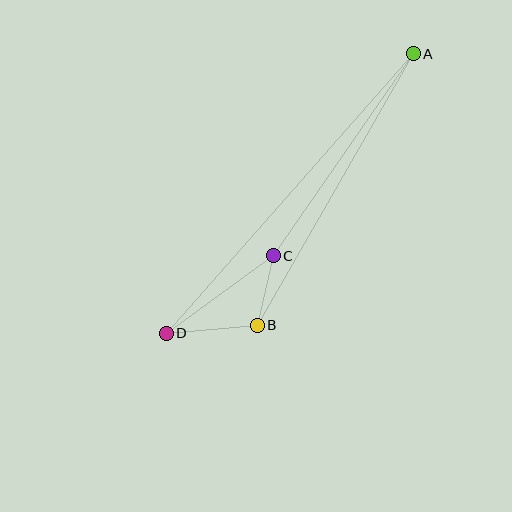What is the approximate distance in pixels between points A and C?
The distance between A and C is approximately 246 pixels.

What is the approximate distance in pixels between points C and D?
The distance between C and D is approximately 132 pixels.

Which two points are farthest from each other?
Points A and D are farthest from each other.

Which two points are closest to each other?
Points B and C are closest to each other.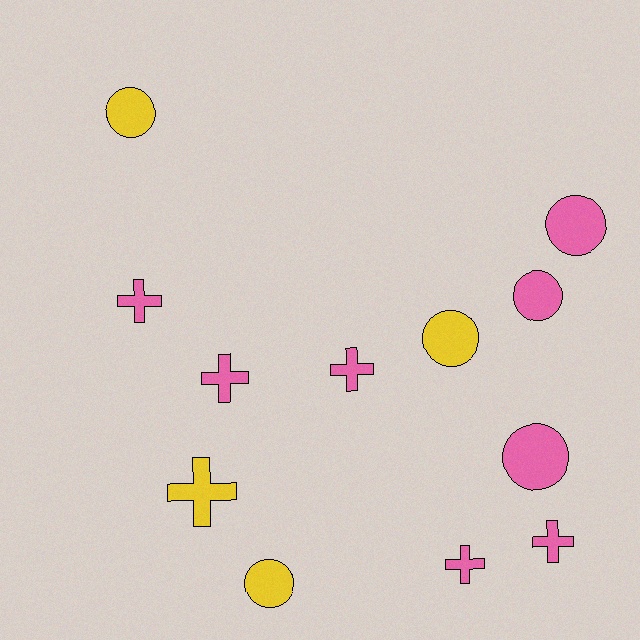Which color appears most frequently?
Pink, with 8 objects.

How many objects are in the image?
There are 12 objects.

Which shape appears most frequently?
Cross, with 6 objects.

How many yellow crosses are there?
There is 1 yellow cross.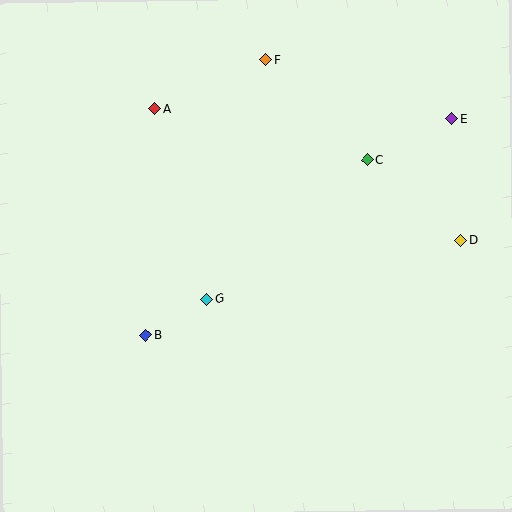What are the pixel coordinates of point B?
Point B is at (146, 335).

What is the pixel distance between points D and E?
The distance between D and E is 122 pixels.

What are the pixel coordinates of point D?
Point D is at (460, 240).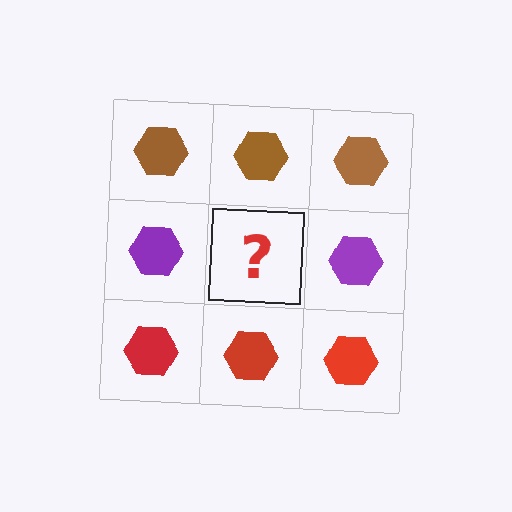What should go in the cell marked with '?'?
The missing cell should contain a purple hexagon.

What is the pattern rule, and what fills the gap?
The rule is that each row has a consistent color. The gap should be filled with a purple hexagon.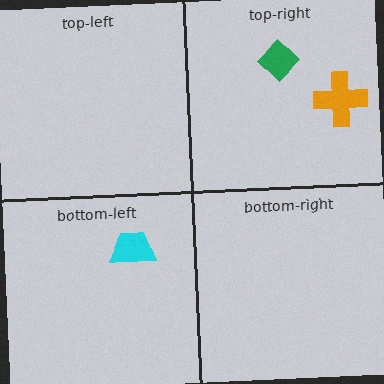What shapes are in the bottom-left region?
The cyan trapezoid.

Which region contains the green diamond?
The top-right region.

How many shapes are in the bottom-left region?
1.